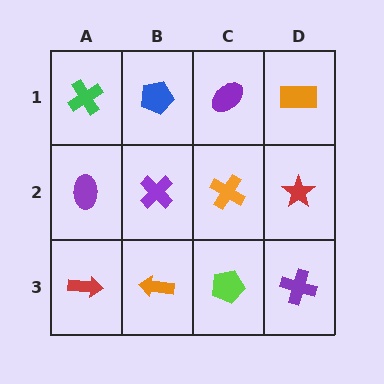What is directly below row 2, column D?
A purple cross.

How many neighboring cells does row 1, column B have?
3.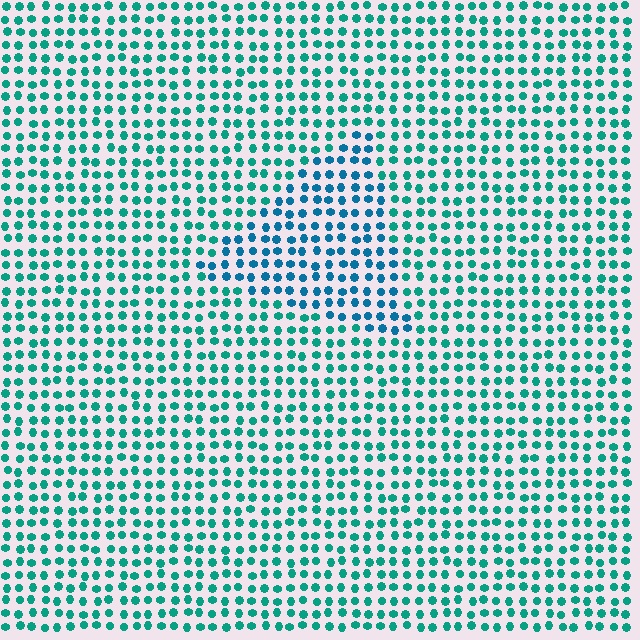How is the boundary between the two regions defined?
The boundary is defined purely by a slight shift in hue (about 29 degrees). Spacing, size, and orientation are identical on both sides.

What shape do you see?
I see a triangle.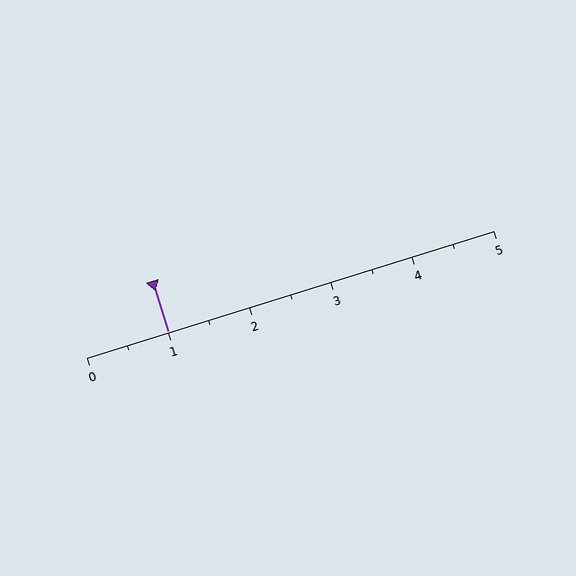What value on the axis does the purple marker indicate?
The marker indicates approximately 1.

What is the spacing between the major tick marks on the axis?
The major ticks are spaced 1 apart.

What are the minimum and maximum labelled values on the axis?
The axis runs from 0 to 5.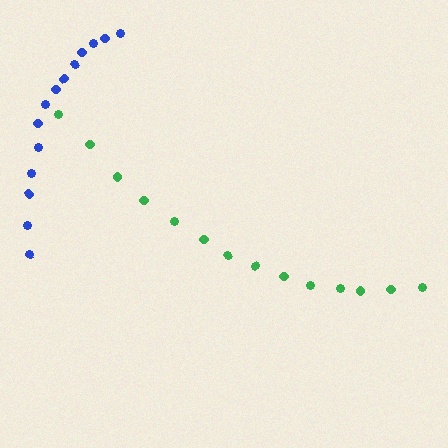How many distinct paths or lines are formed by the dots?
There are 2 distinct paths.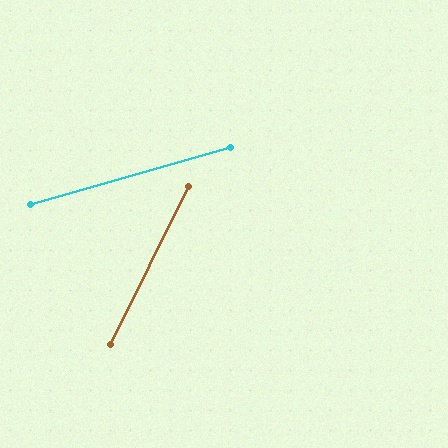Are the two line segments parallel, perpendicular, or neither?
Neither parallel nor perpendicular — they differ by about 48°.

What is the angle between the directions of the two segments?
Approximately 48 degrees.